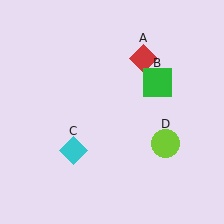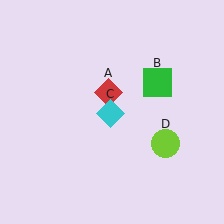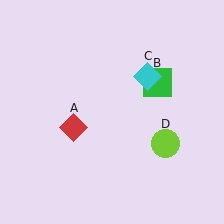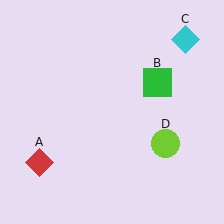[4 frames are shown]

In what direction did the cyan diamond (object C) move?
The cyan diamond (object C) moved up and to the right.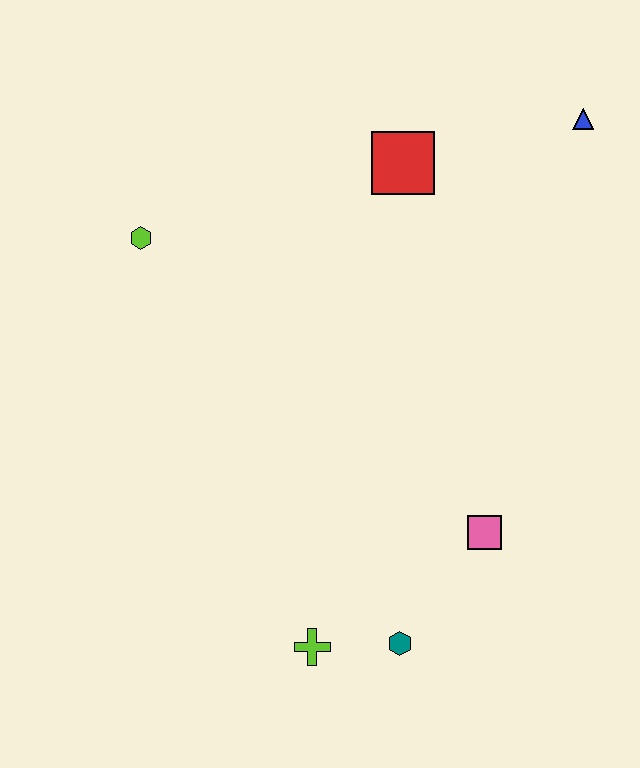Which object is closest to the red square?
The blue triangle is closest to the red square.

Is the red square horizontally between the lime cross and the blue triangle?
Yes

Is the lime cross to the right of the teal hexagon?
No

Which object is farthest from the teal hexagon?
The blue triangle is farthest from the teal hexagon.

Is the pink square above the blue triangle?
No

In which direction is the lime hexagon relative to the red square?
The lime hexagon is to the left of the red square.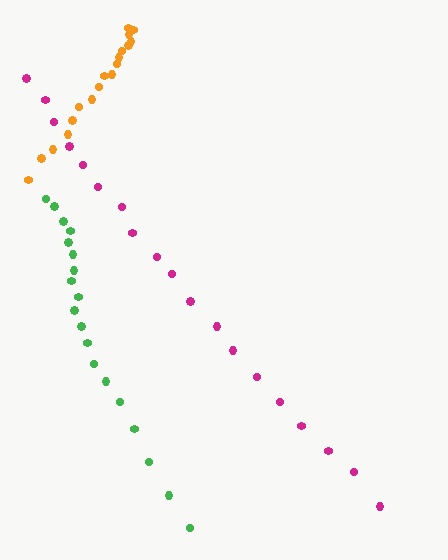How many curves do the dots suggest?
There are 3 distinct paths.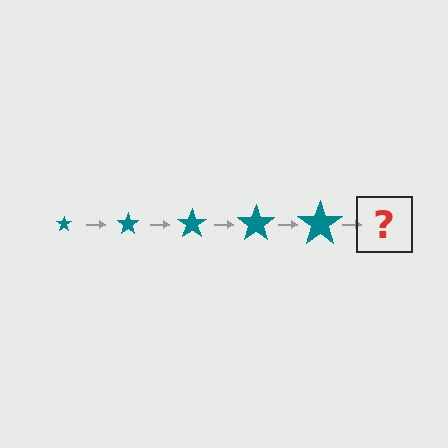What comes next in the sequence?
The next element should be a teal star, larger than the previous one.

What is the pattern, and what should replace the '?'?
The pattern is that the star gets progressively larger each step. The '?' should be a teal star, larger than the previous one.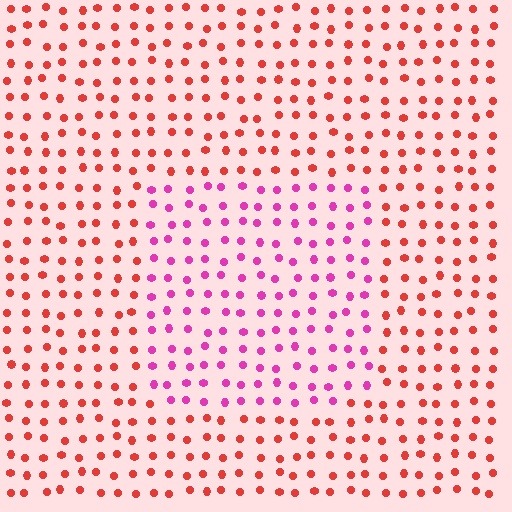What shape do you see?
I see a rectangle.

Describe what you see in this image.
The image is filled with small red elements in a uniform arrangement. A rectangle-shaped region is visible where the elements are tinted to a slightly different hue, forming a subtle color boundary.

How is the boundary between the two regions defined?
The boundary is defined purely by a slight shift in hue (about 45 degrees). Spacing, size, and orientation are identical on both sides.